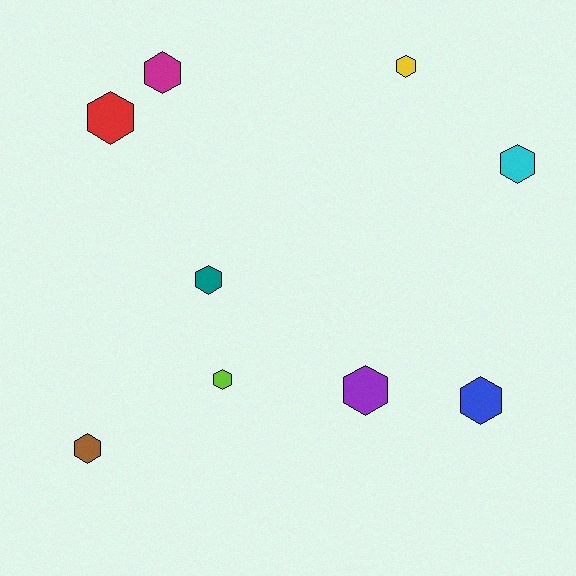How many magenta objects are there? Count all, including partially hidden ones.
There is 1 magenta object.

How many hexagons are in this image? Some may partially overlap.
There are 9 hexagons.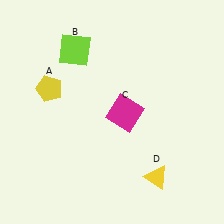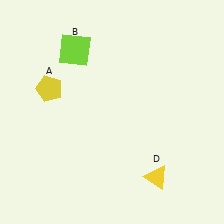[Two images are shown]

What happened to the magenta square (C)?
The magenta square (C) was removed in Image 2. It was in the bottom-right area of Image 1.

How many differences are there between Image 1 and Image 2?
There is 1 difference between the two images.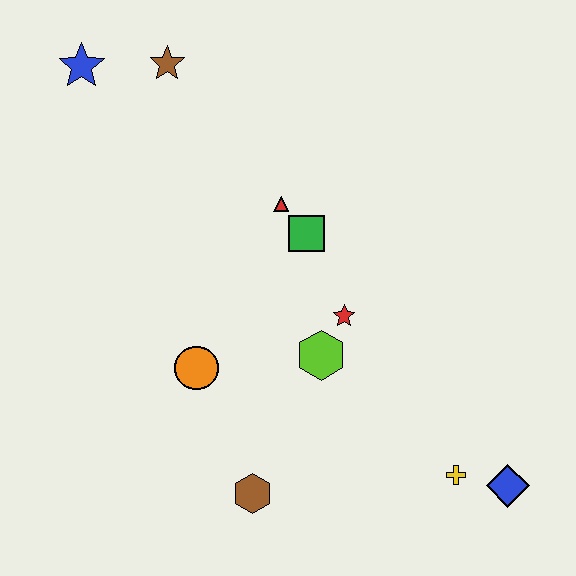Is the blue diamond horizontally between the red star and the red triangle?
No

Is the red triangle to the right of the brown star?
Yes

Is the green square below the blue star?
Yes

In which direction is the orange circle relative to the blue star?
The orange circle is below the blue star.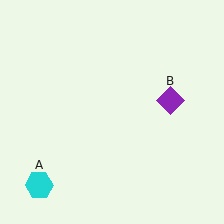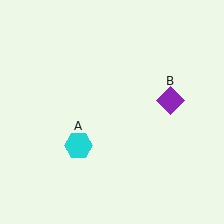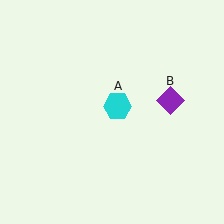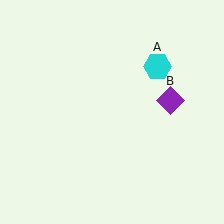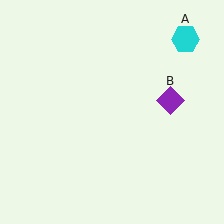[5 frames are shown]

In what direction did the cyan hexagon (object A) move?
The cyan hexagon (object A) moved up and to the right.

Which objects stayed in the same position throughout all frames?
Purple diamond (object B) remained stationary.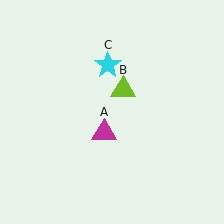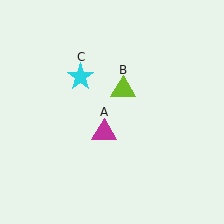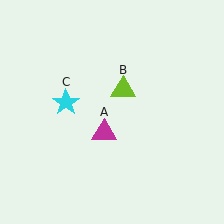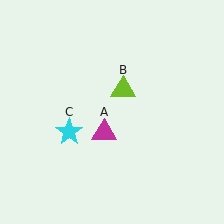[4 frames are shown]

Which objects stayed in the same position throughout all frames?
Magenta triangle (object A) and lime triangle (object B) remained stationary.